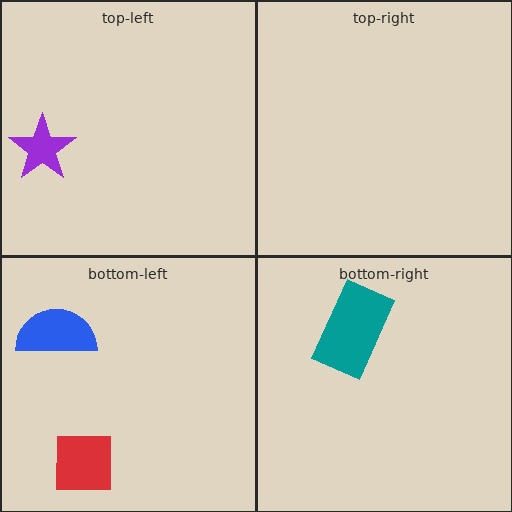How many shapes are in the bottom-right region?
1.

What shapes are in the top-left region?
The purple star.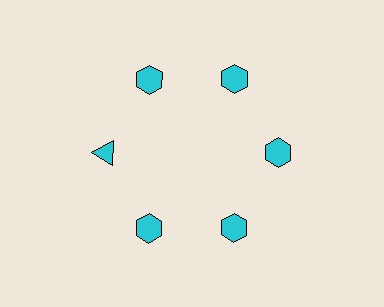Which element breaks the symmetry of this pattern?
The cyan triangle at roughly the 9 o'clock position breaks the symmetry. All other shapes are cyan hexagons.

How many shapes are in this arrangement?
There are 6 shapes arranged in a ring pattern.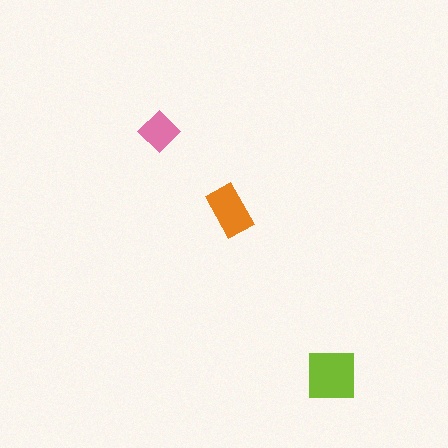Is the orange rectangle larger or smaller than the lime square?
Smaller.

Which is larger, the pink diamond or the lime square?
The lime square.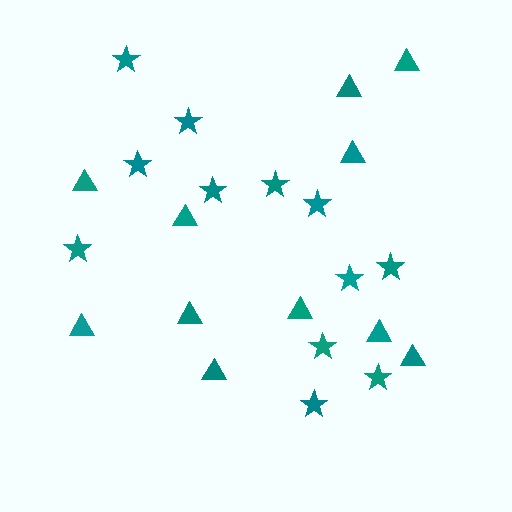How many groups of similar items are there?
There are 2 groups: one group of triangles (11) and one group of stars (12).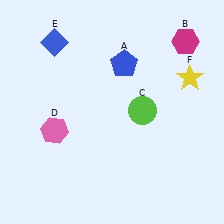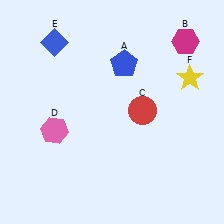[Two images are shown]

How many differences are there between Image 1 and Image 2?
There is 1 difference between the two images.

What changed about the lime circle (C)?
In Image 1, C is lime. In Image 2, it changed to red.